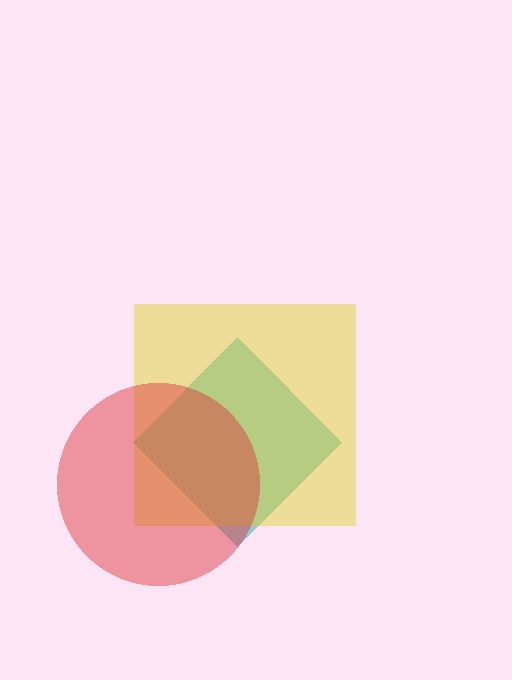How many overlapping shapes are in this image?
There are 3 overlapping shapes in the image.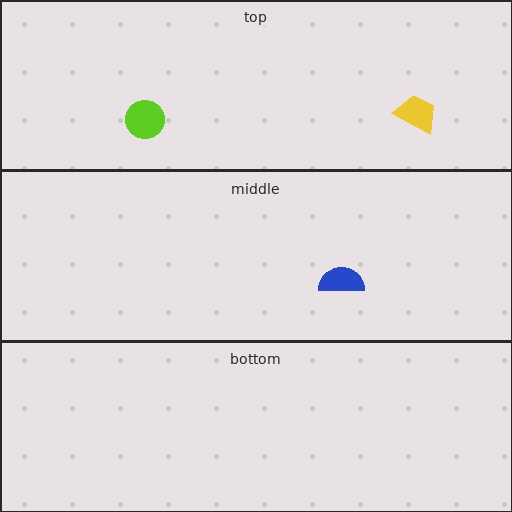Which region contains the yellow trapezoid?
The top region.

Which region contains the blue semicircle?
The middle region.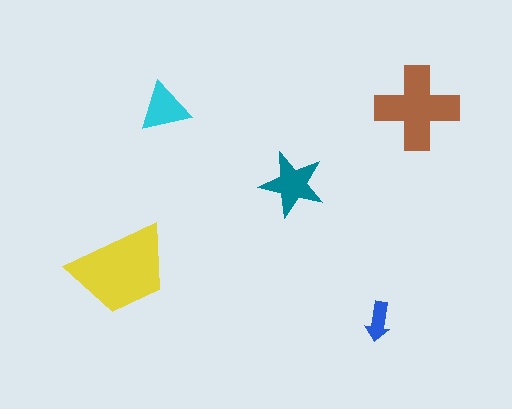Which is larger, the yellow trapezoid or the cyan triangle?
The yellow trapezoid.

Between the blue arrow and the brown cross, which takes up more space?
The brown cross.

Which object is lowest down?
The blue arrow is bottommost.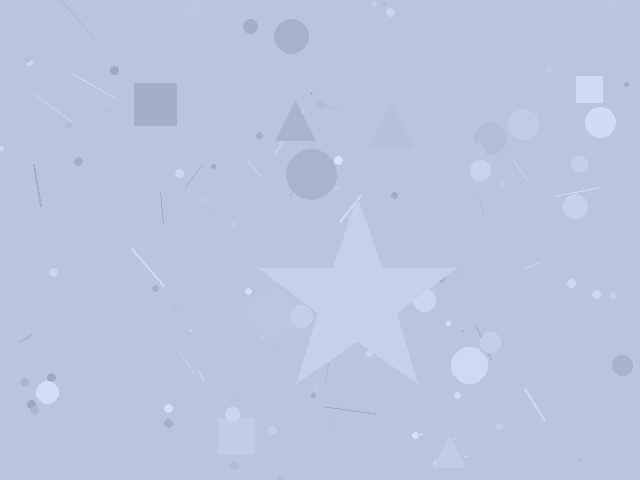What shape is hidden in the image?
A star is hidden in the image.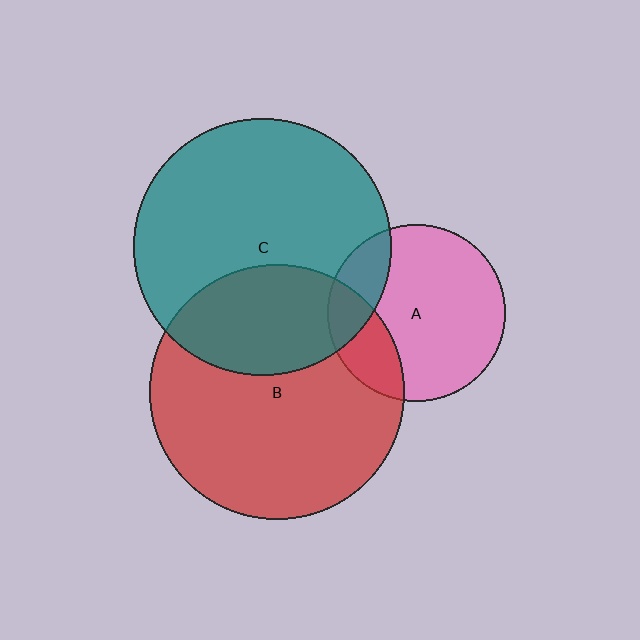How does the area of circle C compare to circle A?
Approximately 2.1 times.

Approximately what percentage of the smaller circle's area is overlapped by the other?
Approximately 20%.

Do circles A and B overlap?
Yes.